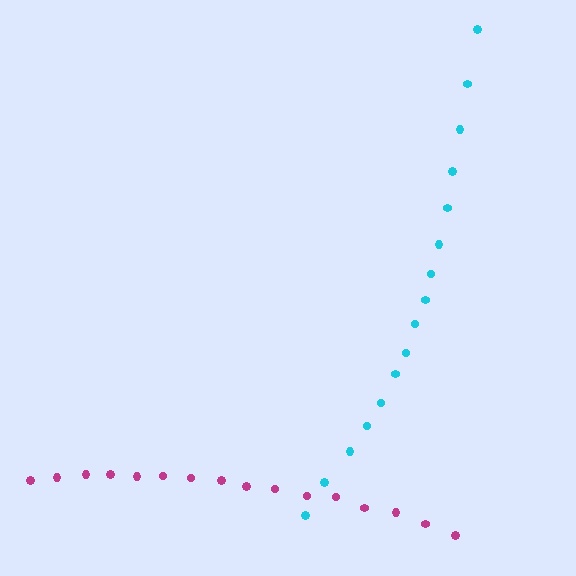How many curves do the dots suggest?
There are 2 distinct paths.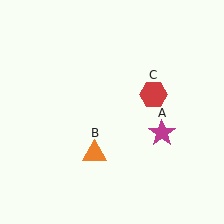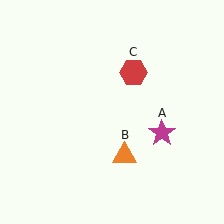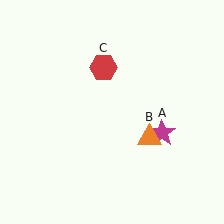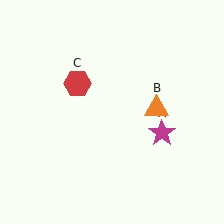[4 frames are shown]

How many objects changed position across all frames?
2 objects changed position: orange triangle (object B), red hexagon (object C).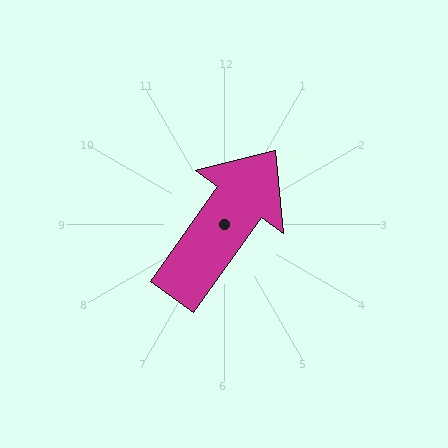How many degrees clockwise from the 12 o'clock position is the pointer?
Approximately 35 degrees.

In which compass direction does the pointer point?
Northeast.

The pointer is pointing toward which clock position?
Roughly 1 o'clock.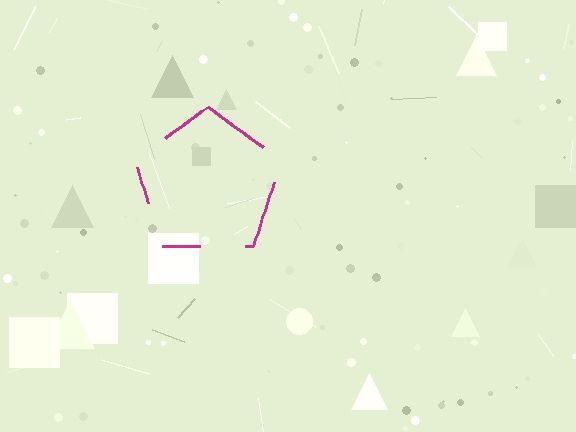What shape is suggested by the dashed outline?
The dashed outline suggests a pentagon.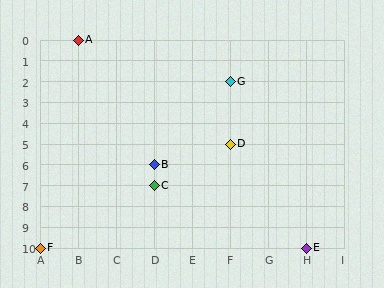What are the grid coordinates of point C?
Point C is at grid coordinates (D, 7).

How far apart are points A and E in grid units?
Points A and E are 6 columns and 10 rows apart (about 11.7 grid units diagonally).